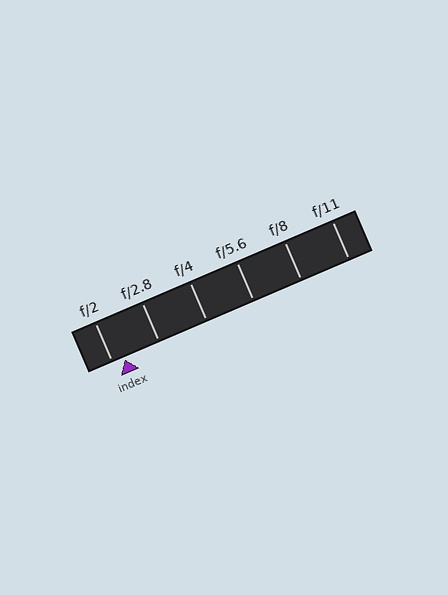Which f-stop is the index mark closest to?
The index mark is closest to f/2.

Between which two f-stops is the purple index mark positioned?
The index mark is between f/2 and f/2.8.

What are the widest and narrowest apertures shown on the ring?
The widest aperture shown is f/2 and the narrowest is f/11.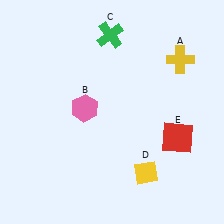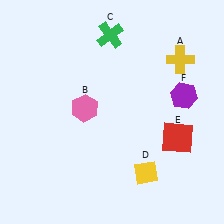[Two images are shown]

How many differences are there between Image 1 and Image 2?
There is 1 difference between the two images.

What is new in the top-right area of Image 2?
A purple hexagon (F) was added in the top-right area of Image 2.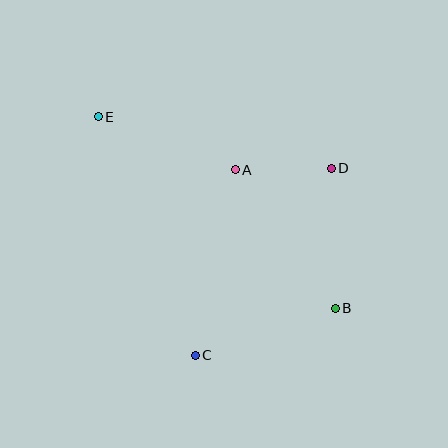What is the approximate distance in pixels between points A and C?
The distance between A and C is approximately 190 pixels.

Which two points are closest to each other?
Points A and D are closest to each other.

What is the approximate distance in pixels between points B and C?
The distance between B and C is approximately 148 pixels.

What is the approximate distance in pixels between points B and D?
The distance between B and D is approximately 140 pixels.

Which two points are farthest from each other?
Points B and E are farthest from each other.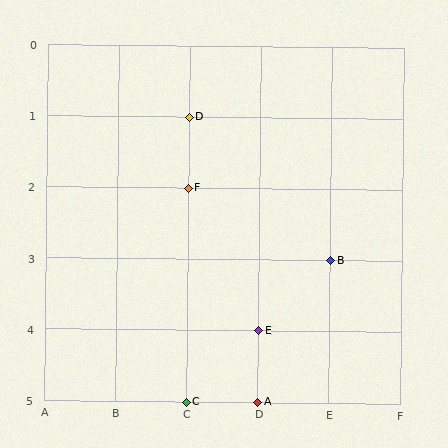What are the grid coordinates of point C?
Point C is at grid coordinates (C, 5).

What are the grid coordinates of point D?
Point D is at grid coordinates (C, 1).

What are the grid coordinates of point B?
Point B is at grid coordinates (E, 3).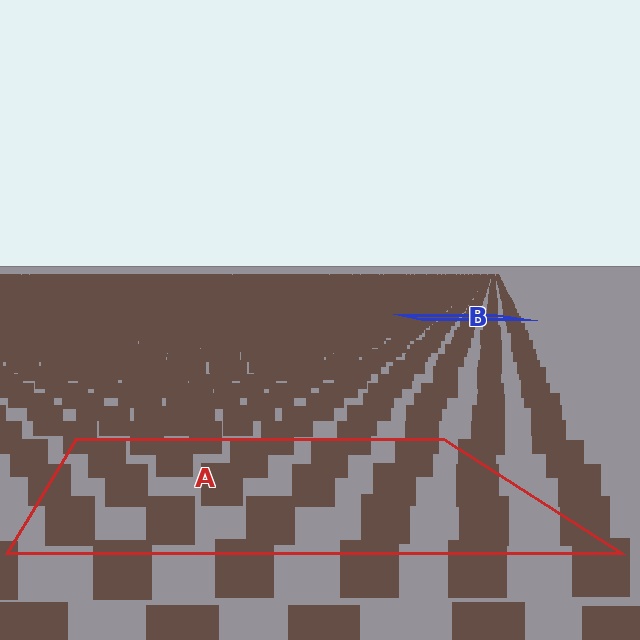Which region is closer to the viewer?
Region A is closer. The texture elements there are larger and more spread out.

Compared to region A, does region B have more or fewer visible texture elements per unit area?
Region B has more texture elements per unit area — they are packed more densely because it is farther away.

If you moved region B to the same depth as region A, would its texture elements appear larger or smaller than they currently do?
They would appear larger. At a closer depth, the same texture elements are projected at a bigger on-screen size.